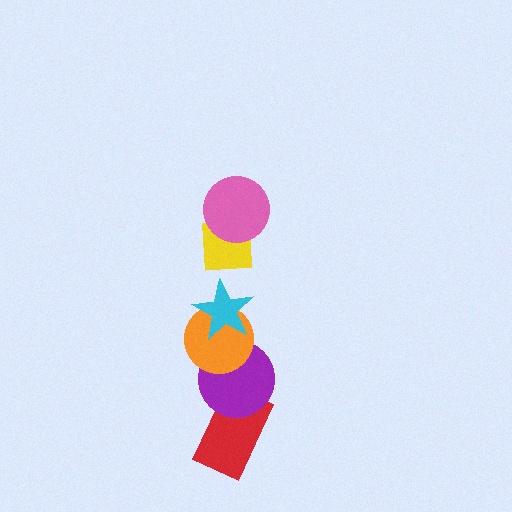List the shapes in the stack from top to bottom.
From top to bottom: the pink circle, the yellow square, the cyan star, the orange circle, the purple circle, the red rectangle.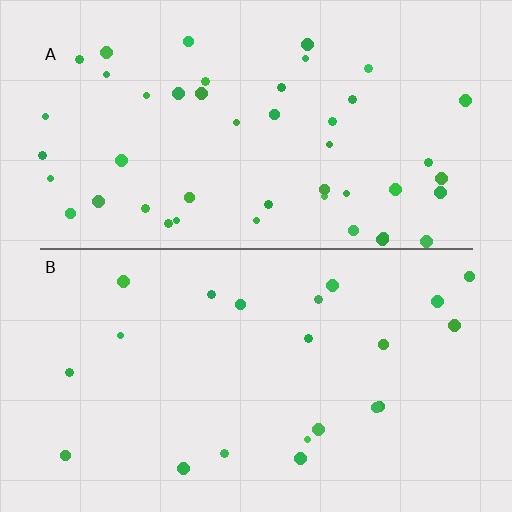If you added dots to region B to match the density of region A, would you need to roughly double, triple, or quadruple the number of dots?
Approximately double.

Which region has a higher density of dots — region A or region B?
A (the top).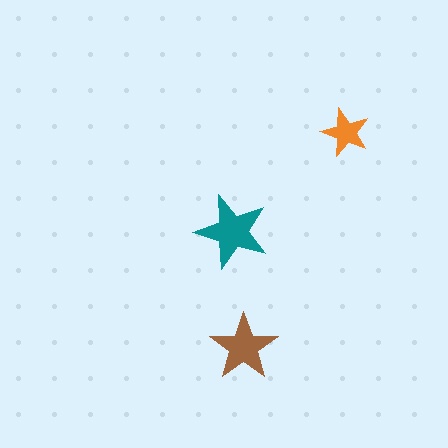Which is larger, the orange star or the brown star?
The brown one.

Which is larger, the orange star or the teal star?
The teal one.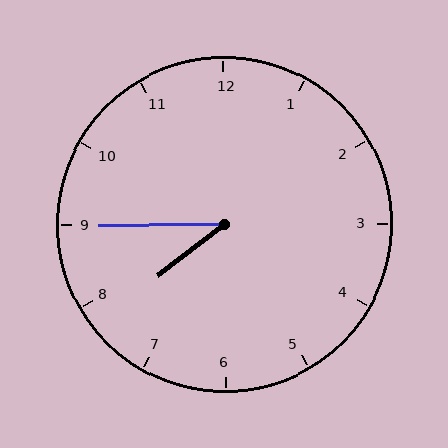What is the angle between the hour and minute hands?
Approximately 38 degrees.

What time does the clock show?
7:45.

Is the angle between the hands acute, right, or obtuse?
It is acute.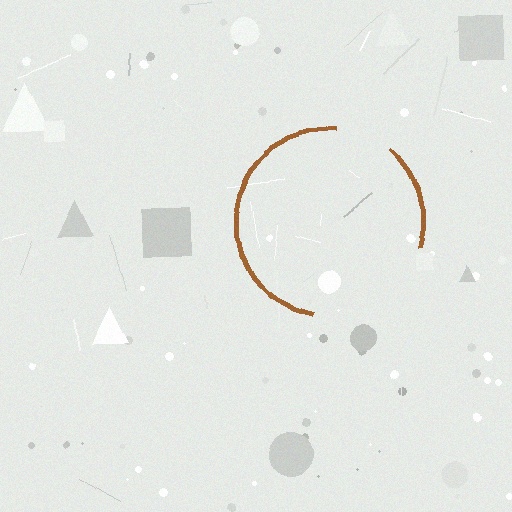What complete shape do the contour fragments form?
The contour fragments form a circle.